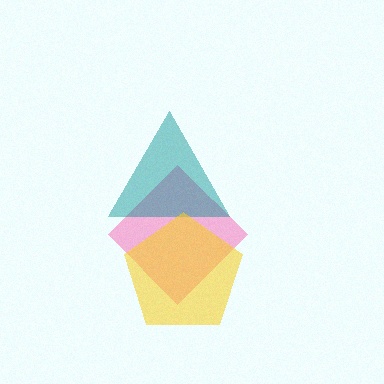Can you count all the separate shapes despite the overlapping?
Yes, there are 3 separate shapes.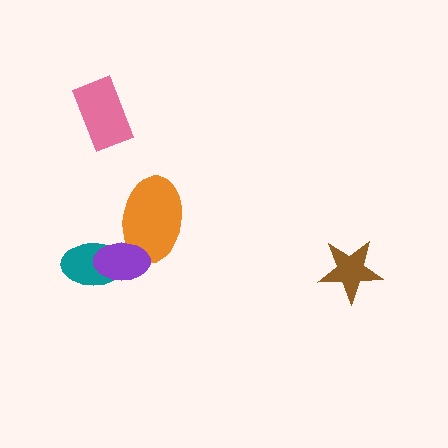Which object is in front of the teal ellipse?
The purple ellipse is in front of the teal ellipse.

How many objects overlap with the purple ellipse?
2 objects overlap with the purple ellipse.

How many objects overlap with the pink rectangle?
0 objects overlap with the pink rectangle.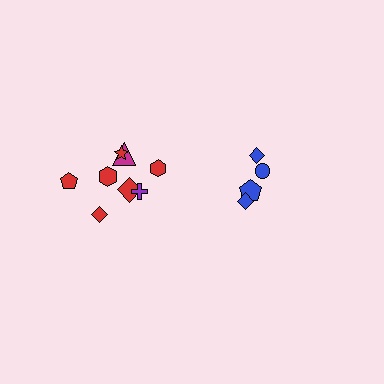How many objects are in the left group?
There are 8 objects.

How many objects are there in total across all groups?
There are 12 objects.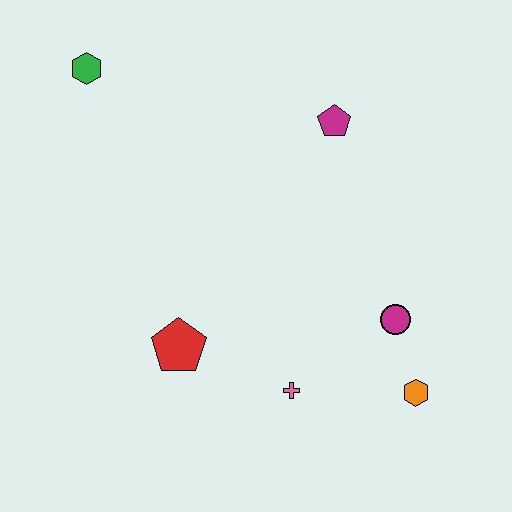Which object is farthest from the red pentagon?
The green hexagon is farthest from the red pentagon.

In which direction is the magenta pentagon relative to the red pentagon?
The magenta pentagon is above the red pentagon.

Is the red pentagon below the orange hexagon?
No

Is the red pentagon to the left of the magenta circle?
Yes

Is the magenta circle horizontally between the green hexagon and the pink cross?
No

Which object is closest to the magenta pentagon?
The magenta circle is closest to the magenta pentagon.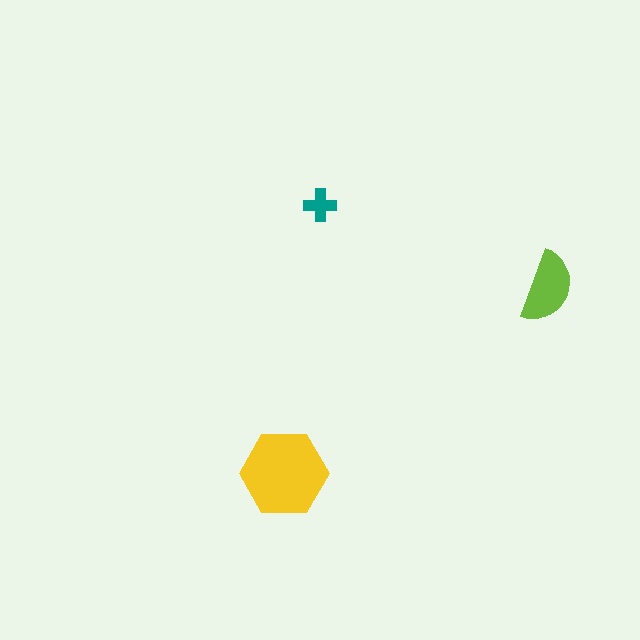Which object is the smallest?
The teal cross.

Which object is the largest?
The yellow hexagon.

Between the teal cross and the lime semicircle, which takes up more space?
The lime semicircle.